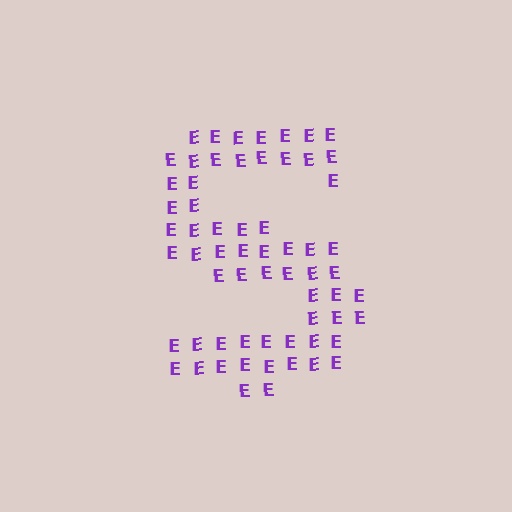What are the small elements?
The small elements are letter E's.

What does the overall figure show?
The overall figure shows the letter S.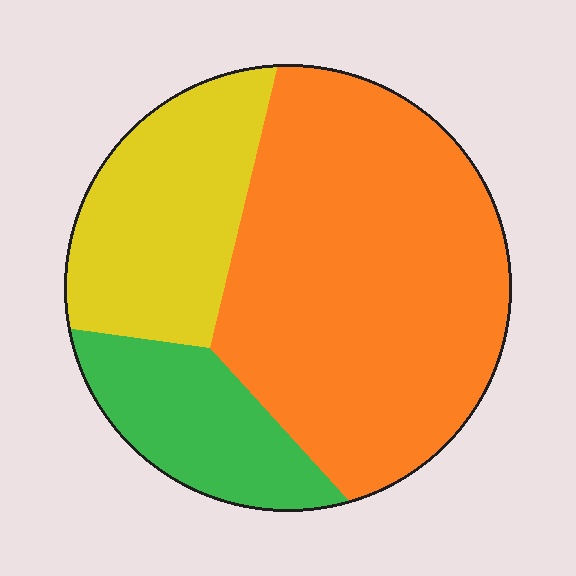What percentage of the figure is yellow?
Yellow takes up about one quarter (1/4) of the figure.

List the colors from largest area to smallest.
From largest to smallest: orange, yellow, green.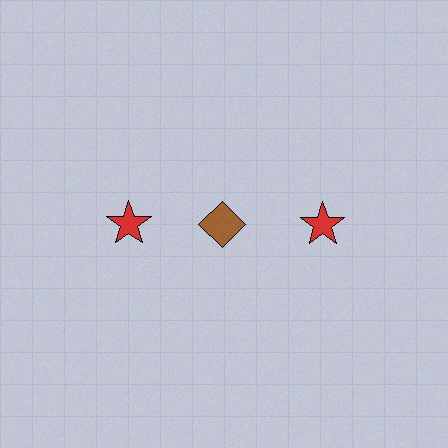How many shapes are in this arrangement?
There are 3 shapes arranged in a grid pattern.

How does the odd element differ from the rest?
It differs in both color (brown instead of red) and shape (diamond instead of star).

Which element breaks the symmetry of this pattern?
The brown diamond in the top row, second from left column breaks the symmetry. All other shapes are red stars.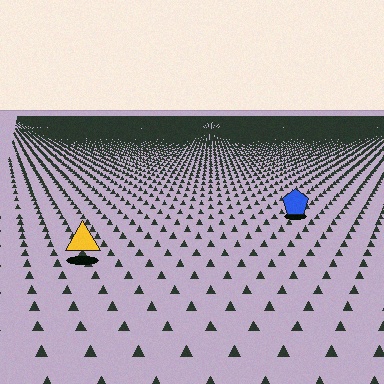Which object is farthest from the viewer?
The blue pentagon is farthest from the viewer. It appears smaller and the ground texture around it is denser.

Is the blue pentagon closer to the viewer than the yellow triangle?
No. The yellow triangle is closer — you can tell from the texture gradient: the ground texture is coarser near it.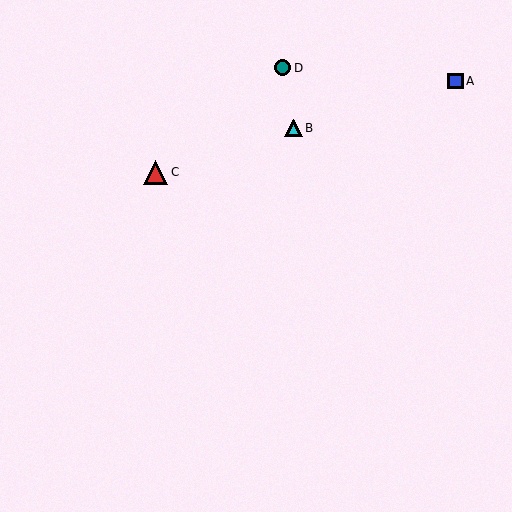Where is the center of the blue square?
The center of the blue square is at (455, 81).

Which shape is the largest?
The red triangle (labeled C) is the largest.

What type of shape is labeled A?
Shape A is a blue square.